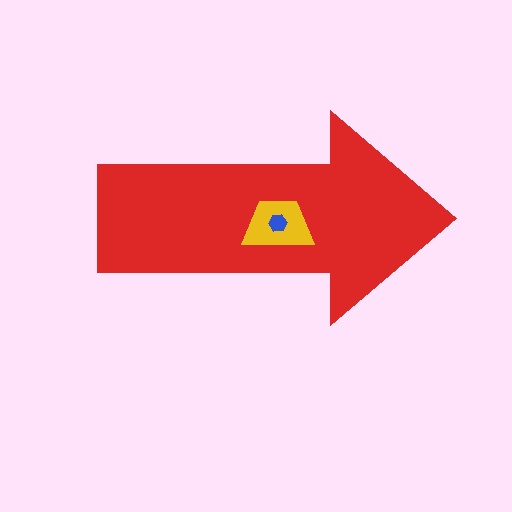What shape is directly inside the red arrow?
The yellow trapezoid.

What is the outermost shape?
The red arrow.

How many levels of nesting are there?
3.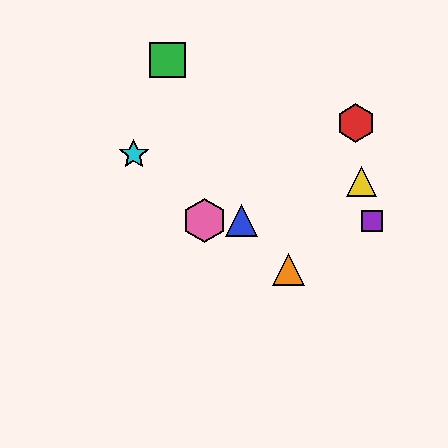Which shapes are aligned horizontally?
The blue triangle, the purple square, the pink hexagon are aligned horizontally.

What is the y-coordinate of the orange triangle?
The orange triangle is at y≈269.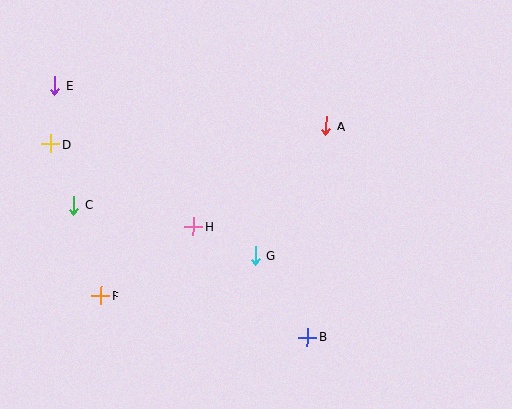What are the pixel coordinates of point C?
Point C is at (74, 205).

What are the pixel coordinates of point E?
Point E is at (55, 86).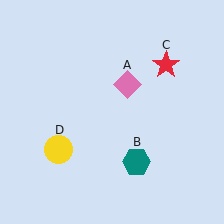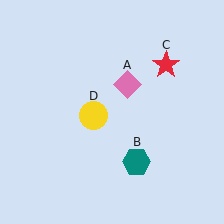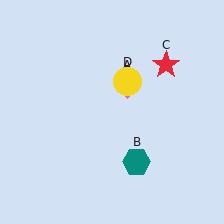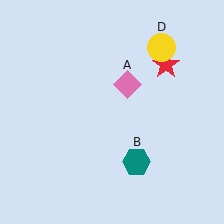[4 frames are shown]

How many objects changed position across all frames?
1 object changed position: yellow circle (object D).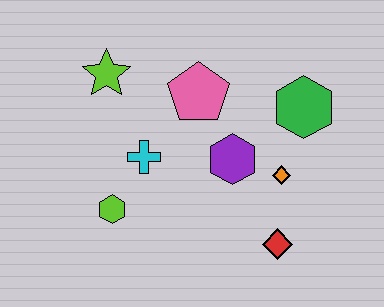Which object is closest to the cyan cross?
The lime hexagon is closest to the cyan cross.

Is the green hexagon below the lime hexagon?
No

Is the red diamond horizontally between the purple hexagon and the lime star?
No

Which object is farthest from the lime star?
The red diamond is farthest from the lime star.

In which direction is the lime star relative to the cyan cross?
The lime star is above the cyan cross.